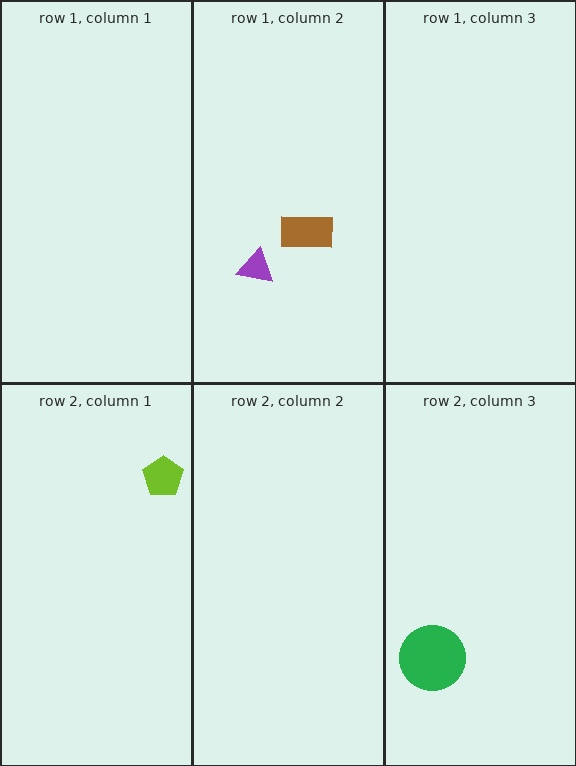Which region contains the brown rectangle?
The row 1, column 2 region.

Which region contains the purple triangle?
The row 1, column 2 region.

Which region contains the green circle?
The row 2, column 3 region.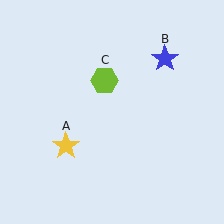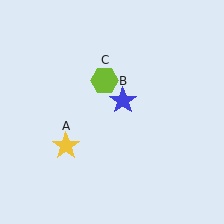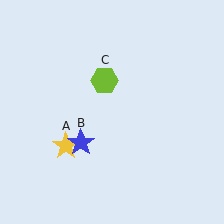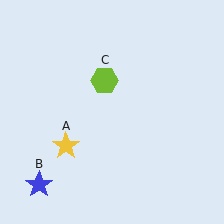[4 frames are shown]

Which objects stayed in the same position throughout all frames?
Yellow star (object A) and lime hexagon (object C) remained stationary.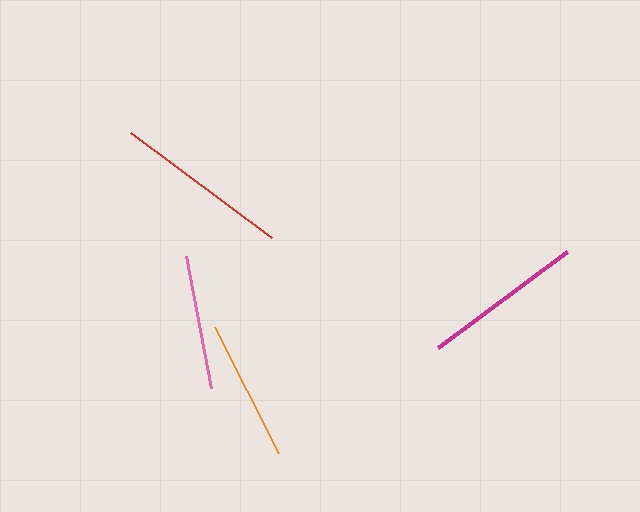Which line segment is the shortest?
The pink line is the shortest at approximately 135 pixels.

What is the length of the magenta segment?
The magenta segment is approximately 161 pixels long.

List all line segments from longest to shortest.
From longest to shortest: red, magenta, orange, pink.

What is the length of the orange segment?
The orange segment is approximately 141 pixels long.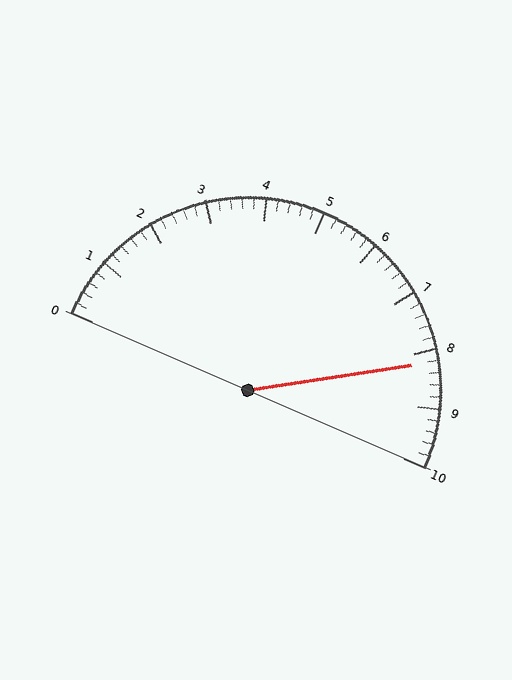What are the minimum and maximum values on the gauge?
The gauge ranges from 0 to 10.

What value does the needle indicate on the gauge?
The needle indicates approximately 8.2.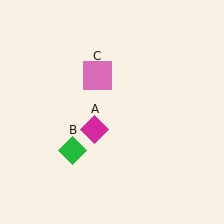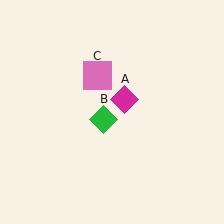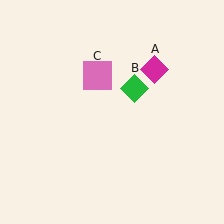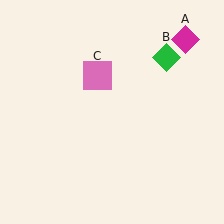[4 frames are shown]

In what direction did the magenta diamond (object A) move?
The magenta diamond (object A) moved up and to the right.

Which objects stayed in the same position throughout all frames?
Pink square (object C) remained stationary.